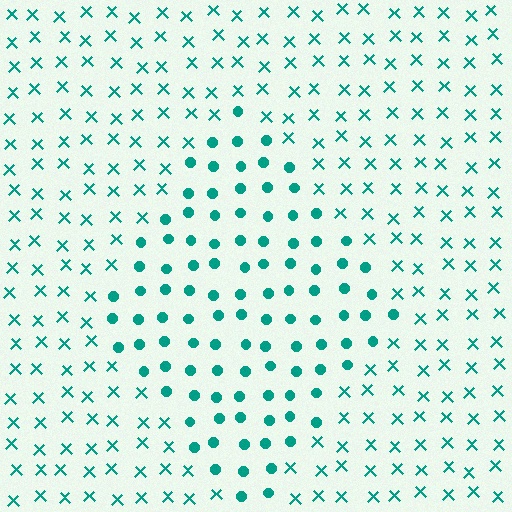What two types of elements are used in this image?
The image uses circles inside the diamond region and X marks outside it.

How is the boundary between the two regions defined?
The boundary is defined by a change in element shape: circles inside vs. X marks outside. All elements share the same color and spacing.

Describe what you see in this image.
The image is filled with small teal elements arranged in a uniform grid. A diamond-shaped region contains circles, while the surrounding area contains X marks. The boundary is defined purely by the change in element shape.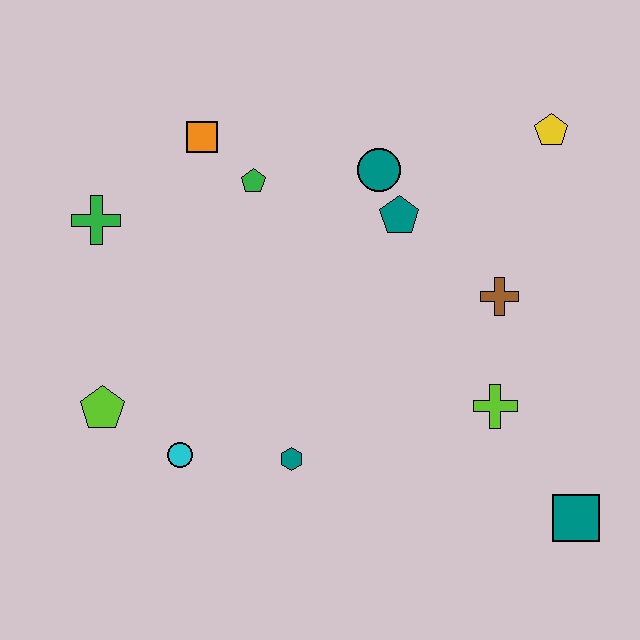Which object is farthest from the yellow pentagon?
The lime pentagon is farthest from the yellow pentagon.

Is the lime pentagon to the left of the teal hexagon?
Yes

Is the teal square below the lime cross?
Yes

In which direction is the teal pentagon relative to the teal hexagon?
The teal pentagon is above the teal hexagon.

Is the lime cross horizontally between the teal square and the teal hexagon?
Yes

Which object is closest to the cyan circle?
The lime pentagon is closest to the cyan circle.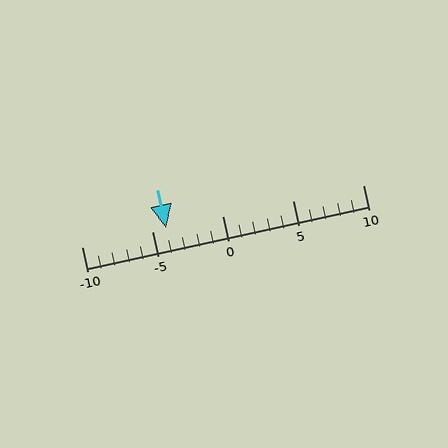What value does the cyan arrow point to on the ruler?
The cyan arrow points to approximately -4.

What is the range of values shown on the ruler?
The ruler shows values from -10 to 10.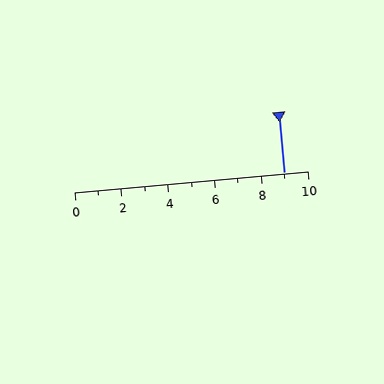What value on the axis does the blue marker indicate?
The marker indicates approximately 9.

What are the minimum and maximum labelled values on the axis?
The axis runs from 0 to 10.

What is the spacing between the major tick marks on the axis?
The major ticks are spaced 2 apart.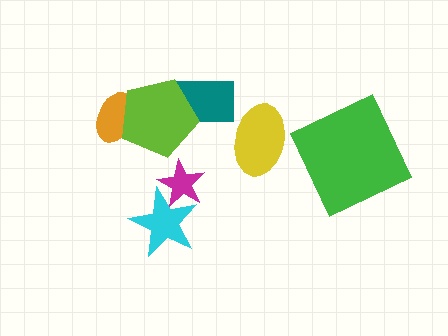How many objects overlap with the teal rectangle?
1 object overlaps with the teal rectangle.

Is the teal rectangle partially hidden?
Yes, it is partially covered by another shape.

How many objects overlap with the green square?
0 objects overlap with the green square.